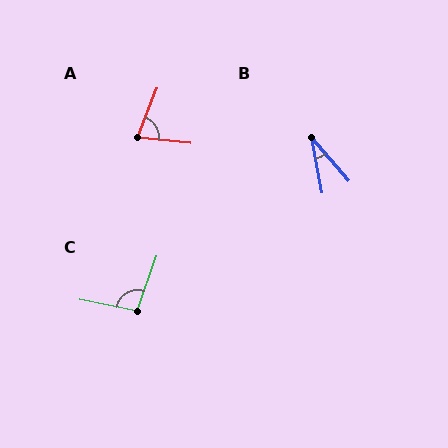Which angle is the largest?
C, at approximately 99 degrees.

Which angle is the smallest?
B, at approximately 30 degrees.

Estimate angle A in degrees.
Approximately 74 degrees.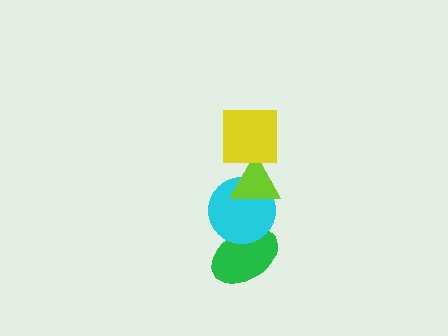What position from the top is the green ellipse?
The green ellipse is 4th from the top.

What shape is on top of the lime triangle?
The yellow square is on top of the lime triangle.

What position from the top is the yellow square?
The yellow square is 1st from the top.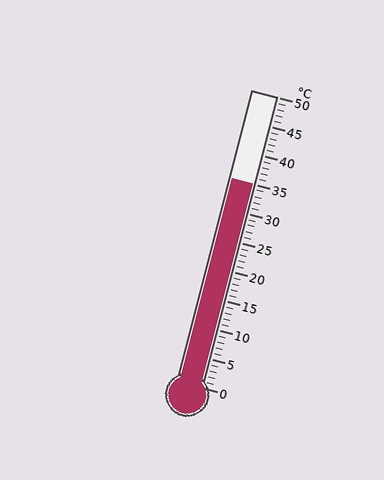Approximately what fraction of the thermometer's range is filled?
The thermometer is filled to approximately 70% of its range.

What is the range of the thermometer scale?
The thermometer scale ranges from 0°C to 50°C.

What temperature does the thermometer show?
The thermometer shows approximately 35°C.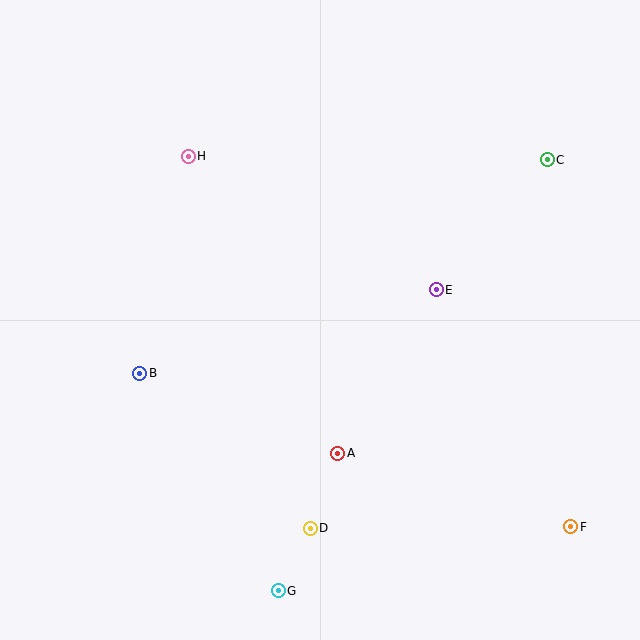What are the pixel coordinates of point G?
Point G is at (278, 591).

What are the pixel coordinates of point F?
Point F is at (571, 527).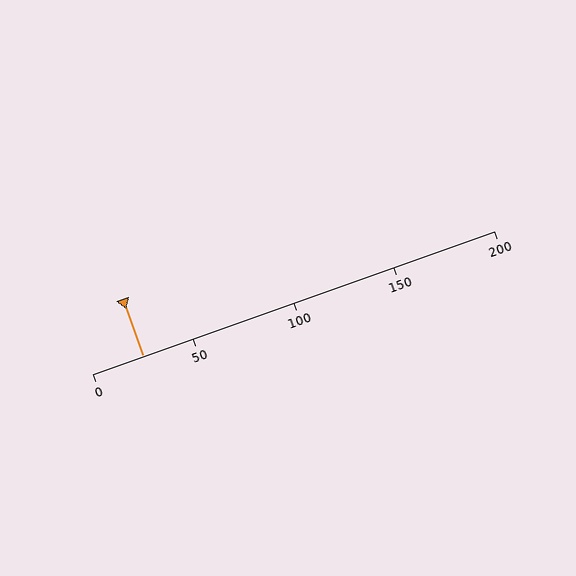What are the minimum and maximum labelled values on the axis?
The axis runs from 0 to 200.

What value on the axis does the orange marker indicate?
The marker indicates approximately 25.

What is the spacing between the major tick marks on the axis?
The major ticks are spaced 50 apart.